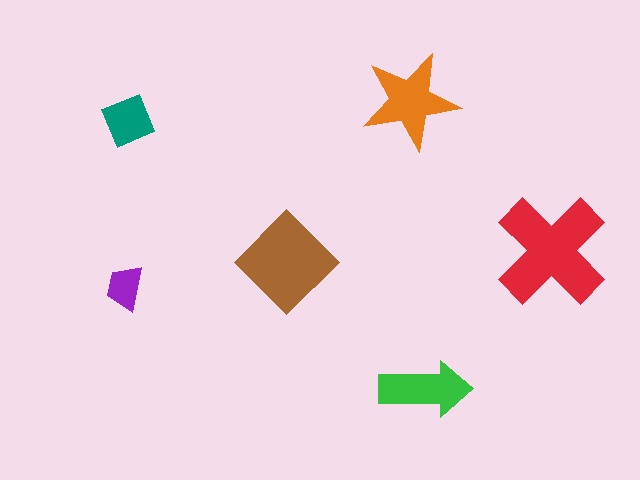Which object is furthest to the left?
The purple trapezoid is leftmost.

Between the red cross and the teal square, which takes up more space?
The red cross.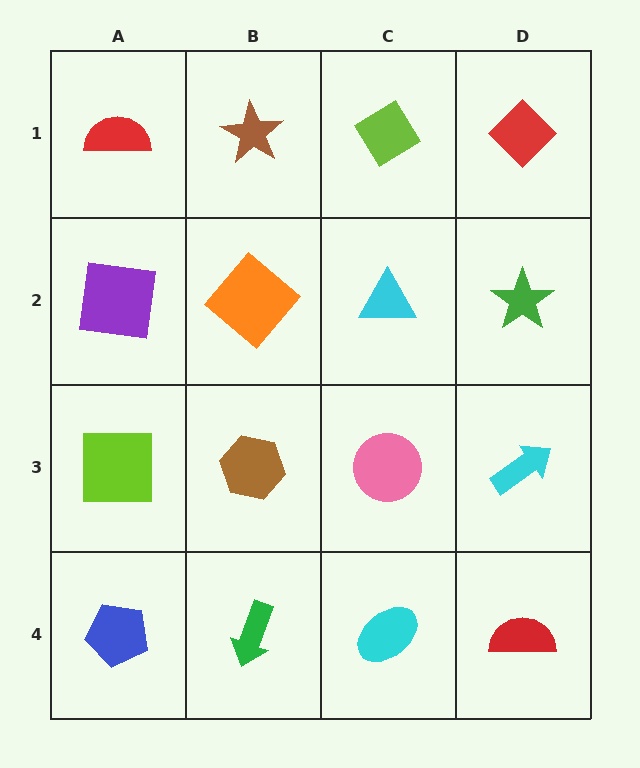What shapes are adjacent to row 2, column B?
A brown star (row 1, column B), a brown hexagon (row 3, column B), a purple square (row 2, column A), a cyan triangle (row 2, column C).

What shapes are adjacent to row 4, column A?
A lime square (row 3, column A), a green arrow (row 4, column B).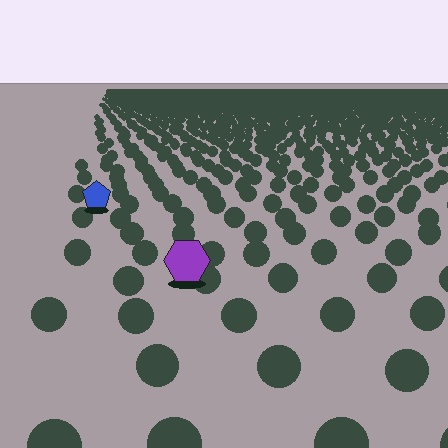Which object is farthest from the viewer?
The blue pentagon is farthest from the viewer. It appears smaller and the ground texture around it is denser.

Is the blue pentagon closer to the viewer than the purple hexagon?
No. The purple hexagon is closer — you can tell from the texture gradient: the ground texture is coarser near it.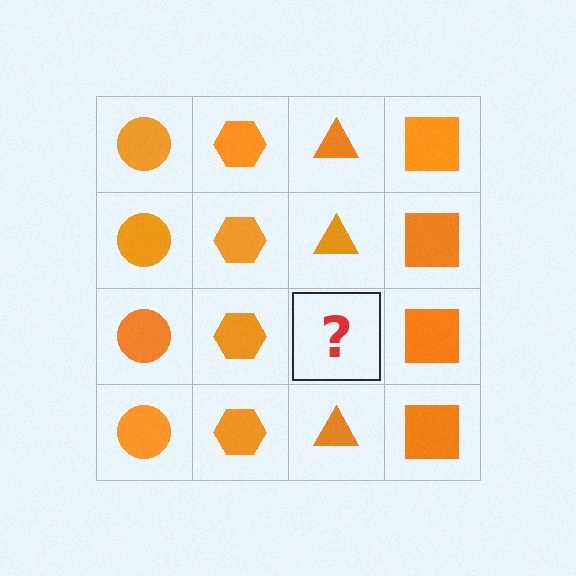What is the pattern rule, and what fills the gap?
The rule is that each column has a consistent shape. The gap should be filled with an orange triangle.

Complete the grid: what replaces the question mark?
The question mark should be replaced with an orange triangle.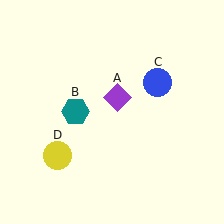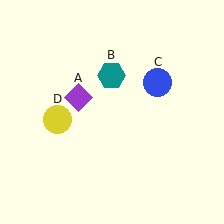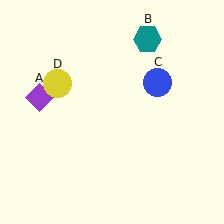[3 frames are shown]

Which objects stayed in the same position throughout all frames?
Blue circle (object C) remained stationary.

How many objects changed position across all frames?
3 objects changed position: purple diamond (object A), teal hexagon (object B), yellow circle (object D).